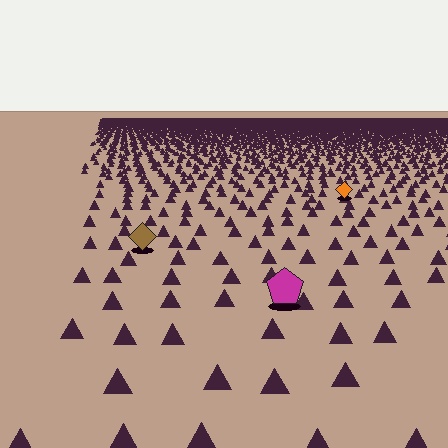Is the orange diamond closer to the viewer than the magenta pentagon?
No. The magenta pentagon is closer — you can tell from the texture gradient: the ground texture is coarser near it.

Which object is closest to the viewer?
The magenta pentagon is closest. The texture marks near it are larger and more spread out.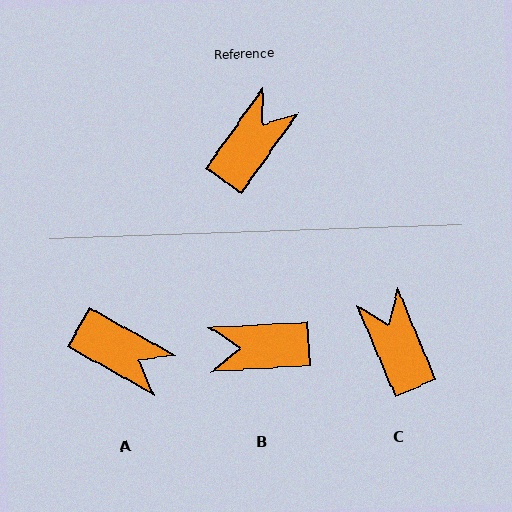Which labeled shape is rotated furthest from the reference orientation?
B, about 128 degrees away.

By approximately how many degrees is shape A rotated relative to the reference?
Approximately 84 degrees clockwise.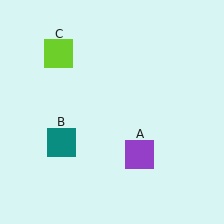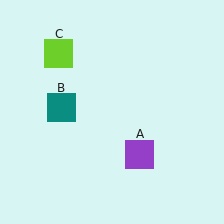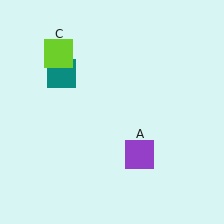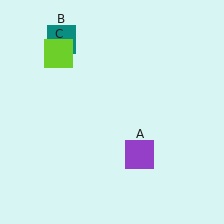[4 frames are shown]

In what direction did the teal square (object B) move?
The teal square (object B) moved up.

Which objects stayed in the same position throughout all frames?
Purple square (object A) and lime square (object C) remained stationary.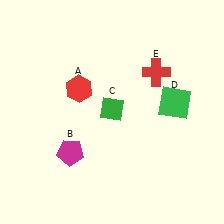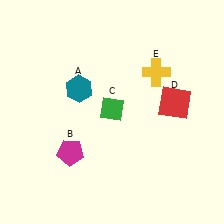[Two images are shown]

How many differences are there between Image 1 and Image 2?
There are 3 differences between the two images.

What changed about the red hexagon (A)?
In Image 1, A is red. In Image 2, it changed to teal.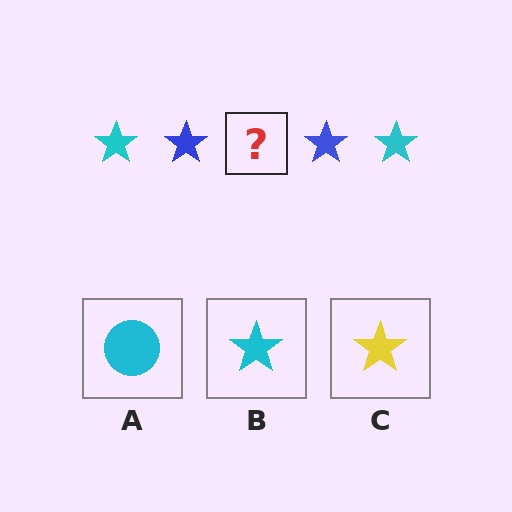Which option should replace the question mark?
Option B.